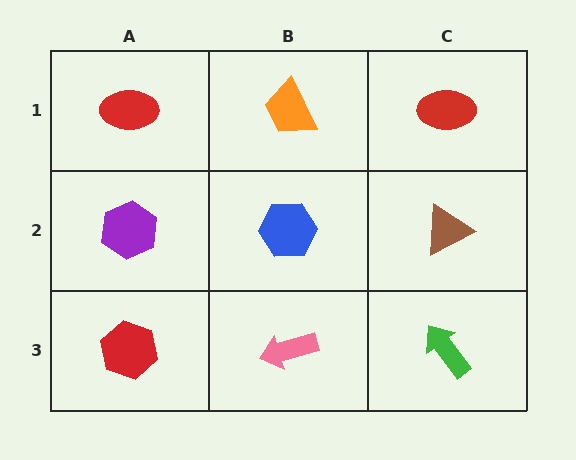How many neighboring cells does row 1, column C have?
2.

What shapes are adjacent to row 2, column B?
An orange trapezoid (row 1, column B), a pink arrow (row 3, column B), a purple hexagon (row 2, column A), a brown triangle (row 2, column C).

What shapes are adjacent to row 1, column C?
A brown triangle (row 2, column C), an orange trapezoid (row 1, column B).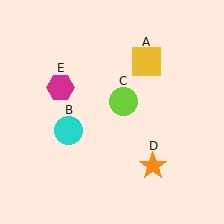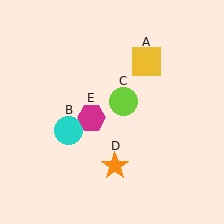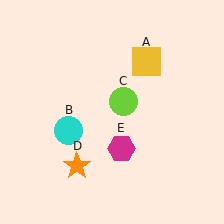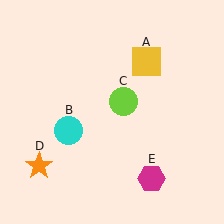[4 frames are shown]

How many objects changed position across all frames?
2 objects changed position: orange star (object D), magenta hexagon (object E).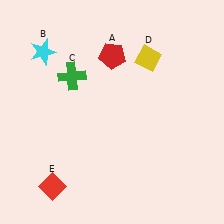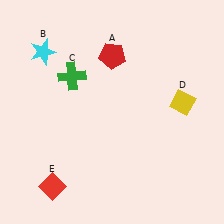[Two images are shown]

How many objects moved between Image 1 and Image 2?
1 object moved between the two images.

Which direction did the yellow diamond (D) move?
The yellow diamond (D) moved down.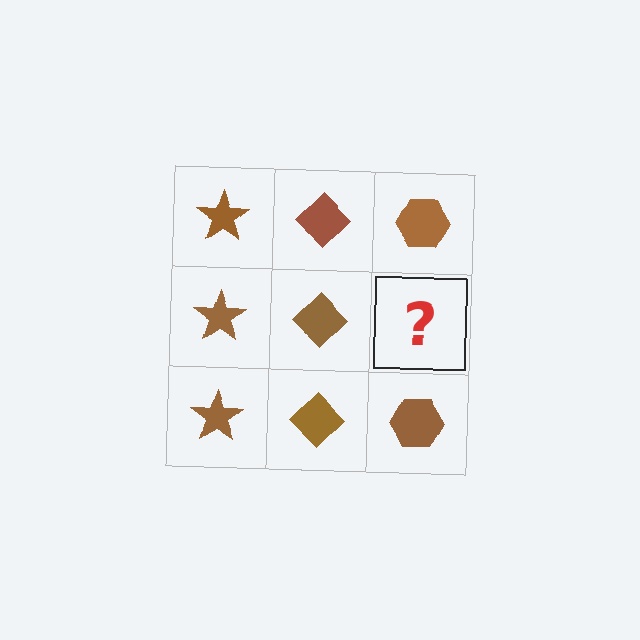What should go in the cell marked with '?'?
The missing cell should contain a brown hexagon.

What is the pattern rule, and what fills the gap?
The rule is that each column has a consistent shape. The gap should be filled with a brown hexagon.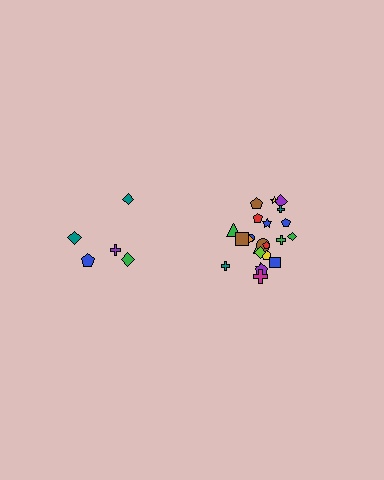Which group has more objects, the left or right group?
The right group.